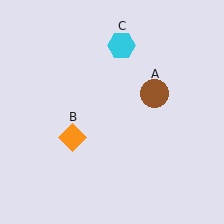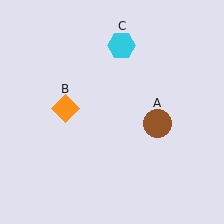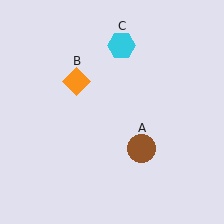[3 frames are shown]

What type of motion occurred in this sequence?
The brown circle (object A), orange diamond (object B) rotated clockwise around the center of the scene.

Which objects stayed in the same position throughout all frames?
Cyan hexagon (object C) remained stationary.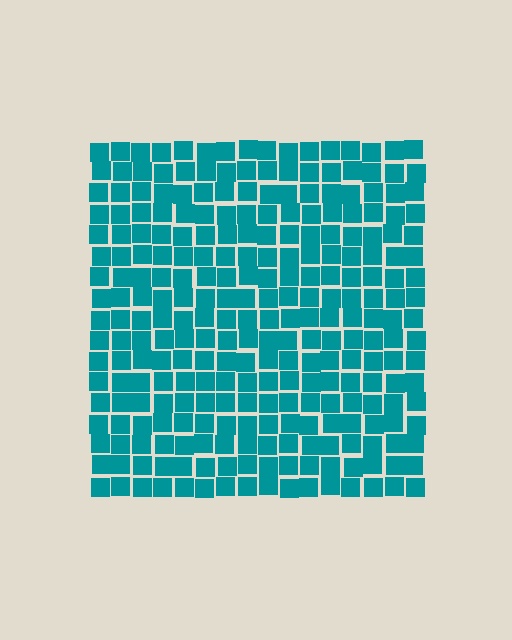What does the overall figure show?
The overall figure shows a square.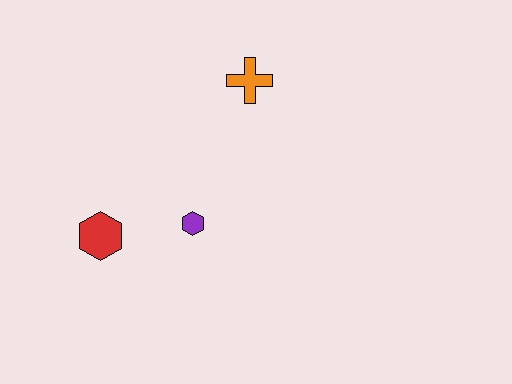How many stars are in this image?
There are no stars.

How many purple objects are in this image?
There is 1 purple object.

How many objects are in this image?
There are 3 objects.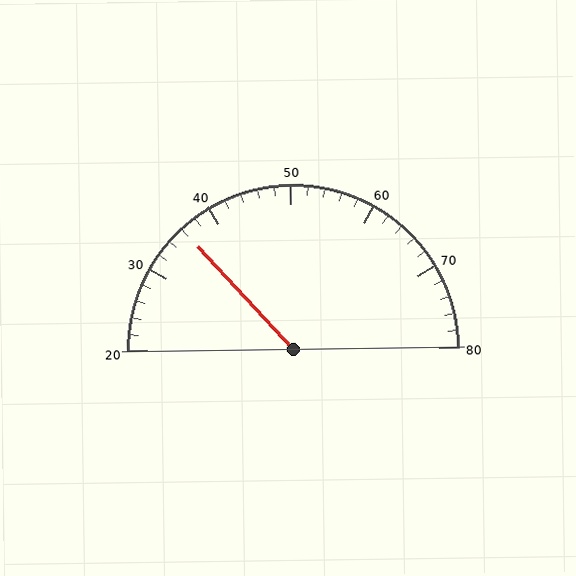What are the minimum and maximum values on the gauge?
The gauge ranges from 20 to 80.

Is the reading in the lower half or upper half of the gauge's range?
The reading is in the lower half of the range (20 to 80).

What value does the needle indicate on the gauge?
The needle indicates approximately 36.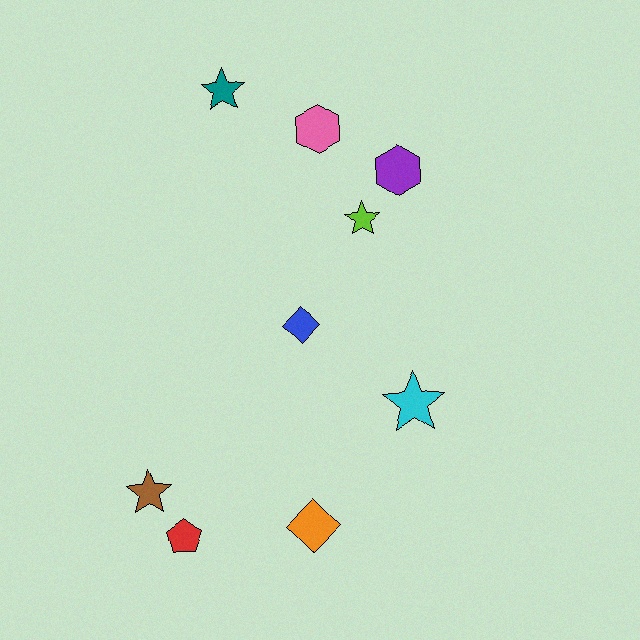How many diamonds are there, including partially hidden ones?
There are 2 diamonds.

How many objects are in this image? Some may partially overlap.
There are 9 objects.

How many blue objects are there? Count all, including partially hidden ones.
There is 1 blue object.